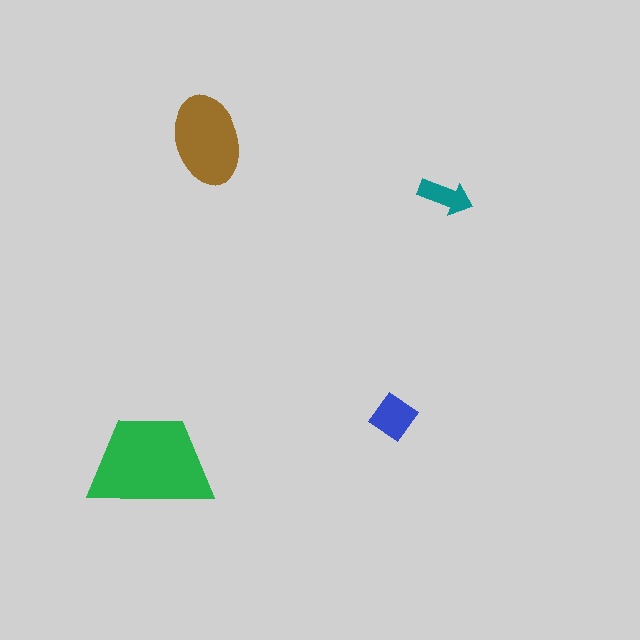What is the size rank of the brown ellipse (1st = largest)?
2nd.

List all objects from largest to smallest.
The green trapezoid, the brown ellipse, the blue diamond, the teal arrow.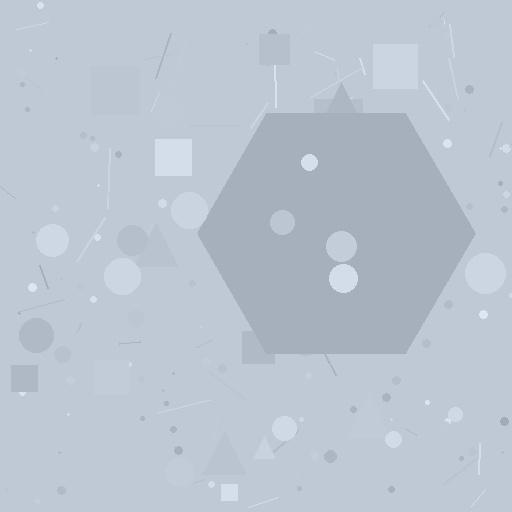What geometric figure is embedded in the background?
A hexagon is embedded in the background.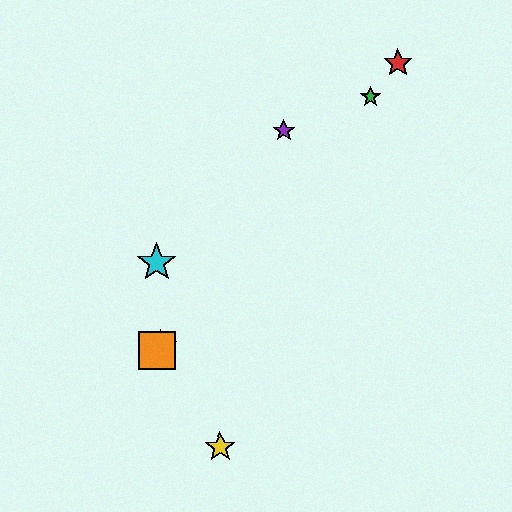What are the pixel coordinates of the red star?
The red star is at (398, 63).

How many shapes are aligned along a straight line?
4 shapes (the red star, the blue star, the green star, the orange square) are aligned along a straight line.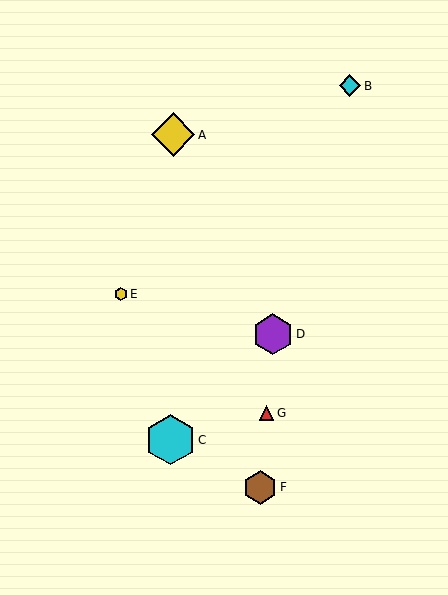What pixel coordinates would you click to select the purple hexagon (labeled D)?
Click at (273, 334) to select the purple hexagon D.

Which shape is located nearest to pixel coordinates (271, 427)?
The red triangle (labeled G) at (267, 413) is nearest to that location.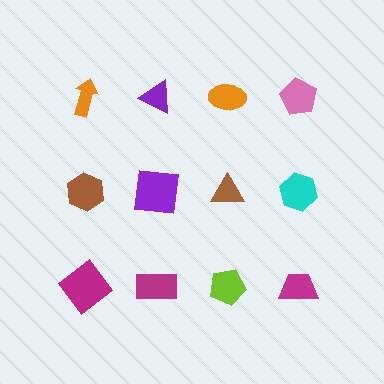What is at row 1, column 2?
A purple triangle.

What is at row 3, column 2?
A magenta rectangle.